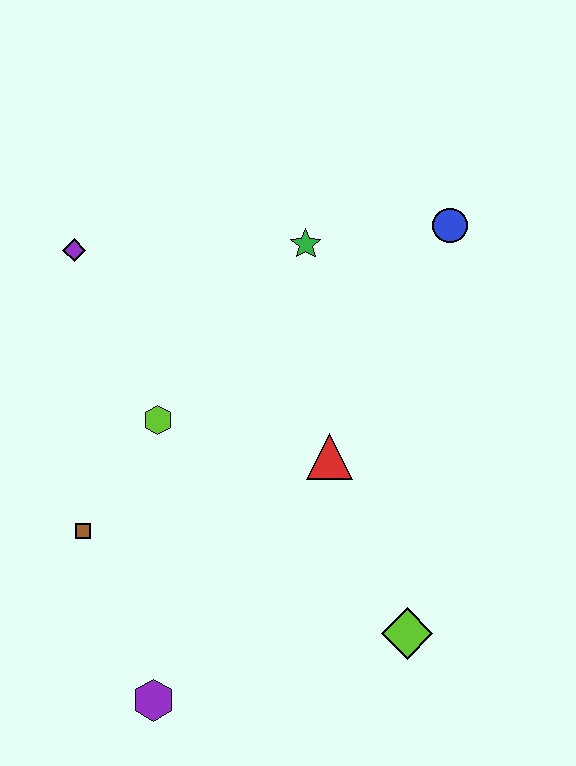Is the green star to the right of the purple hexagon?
Yes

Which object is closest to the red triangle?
The lime hexagon is closest to the red triangle.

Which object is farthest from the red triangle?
The purple diamond is farthest from the red triangle.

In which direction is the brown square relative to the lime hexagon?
The brown square is below the lime hexagon.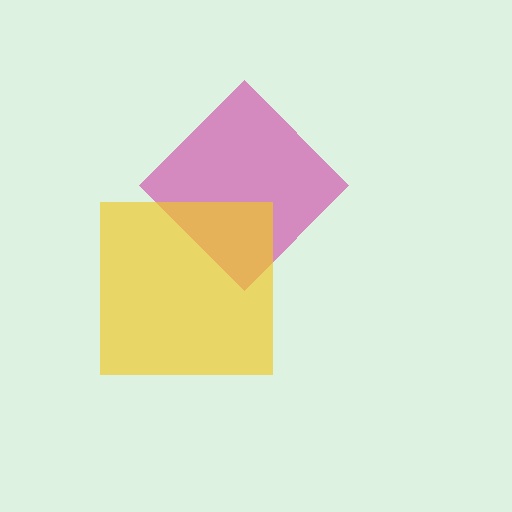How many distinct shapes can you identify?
There are 2 distinct shapes: a magenta diamond, a yellow square.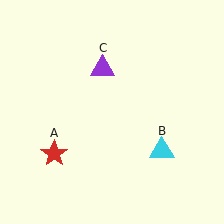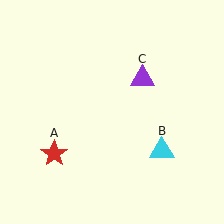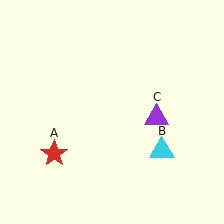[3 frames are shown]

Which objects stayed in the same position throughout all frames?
Red star (object A) and cyan triangle (object B) remained stationary.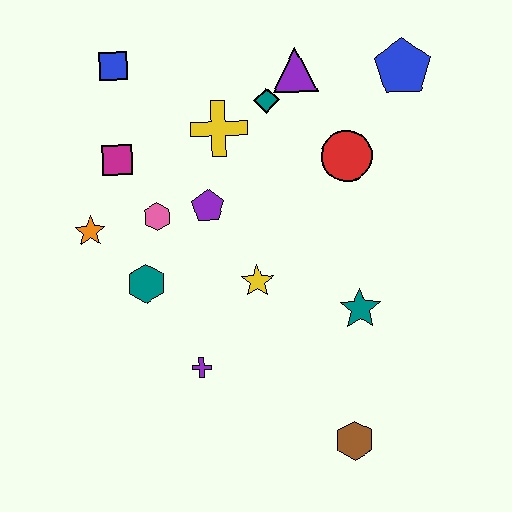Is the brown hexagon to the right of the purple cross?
Yes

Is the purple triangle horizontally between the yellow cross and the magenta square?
No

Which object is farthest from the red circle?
The brown hexagon is farthest from the red circle.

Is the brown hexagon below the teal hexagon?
Yes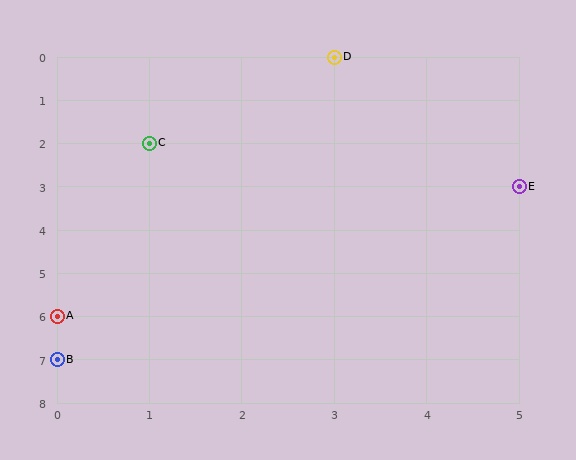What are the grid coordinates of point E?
Point E is at grid coordinates (5, 3).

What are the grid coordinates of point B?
Point B is at grid coordinates (0, 7).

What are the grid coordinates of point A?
Point A is at grid coordinates (0, 6).